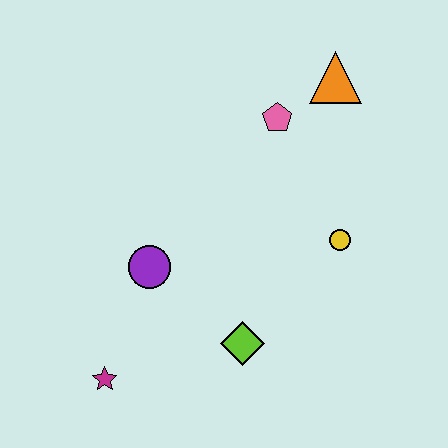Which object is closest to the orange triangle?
The pink pentagon is closest to the orange triangle.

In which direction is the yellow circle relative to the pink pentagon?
The yellow circle is below the pink pentagon.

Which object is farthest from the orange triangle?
The magenta star is farthest from the orange triangle.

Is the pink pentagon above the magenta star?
Yes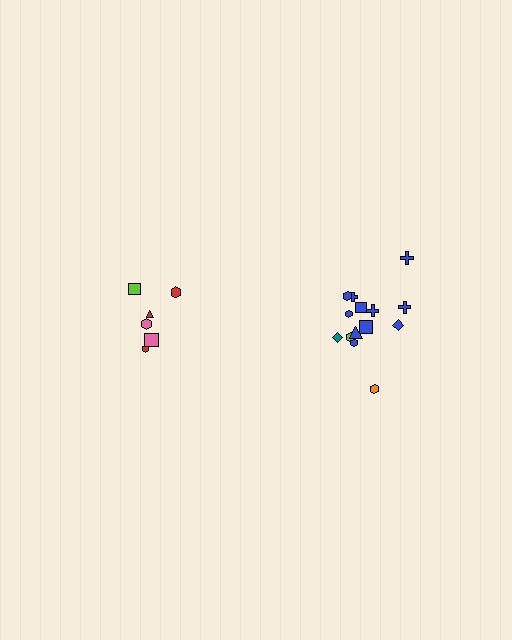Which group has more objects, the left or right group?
The right group.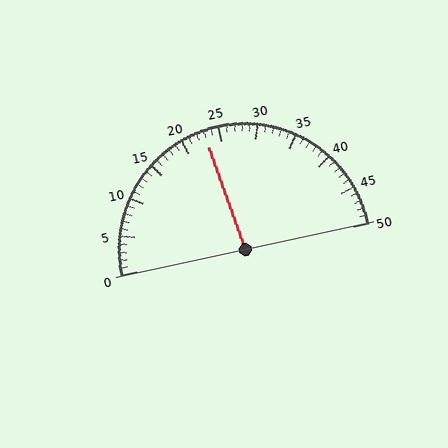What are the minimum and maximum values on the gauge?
The gauge ranges from 0 to 50.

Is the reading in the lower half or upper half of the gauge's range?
The reading is in the lower half of the range (0 to 50).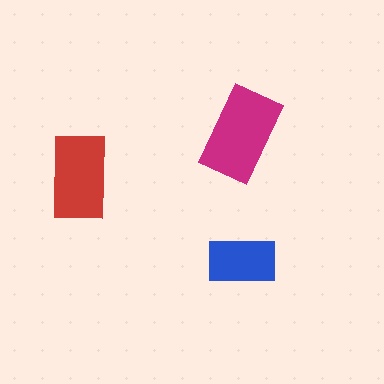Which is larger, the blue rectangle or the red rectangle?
The red one.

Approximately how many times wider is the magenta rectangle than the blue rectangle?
About 1.5 times wider.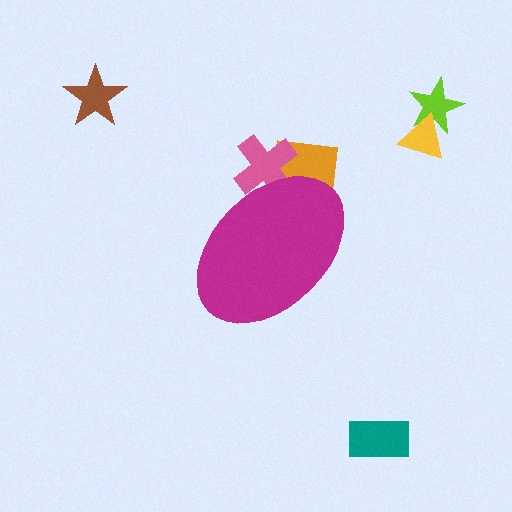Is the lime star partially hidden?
No, the lime star is fully visible.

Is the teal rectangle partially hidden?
No, the teal rectangle is fully visible.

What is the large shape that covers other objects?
A magenta ellipse.